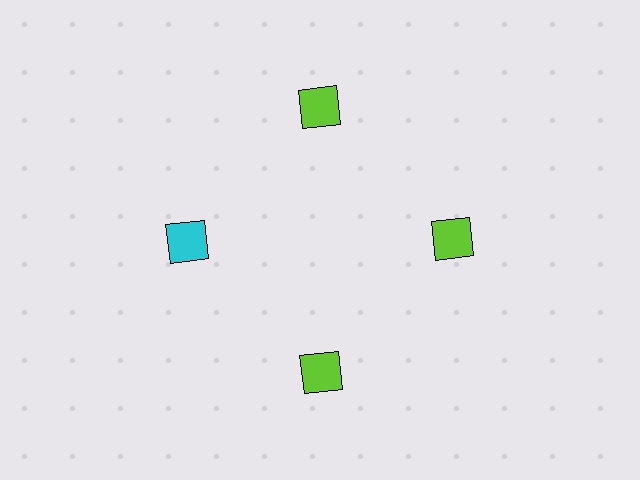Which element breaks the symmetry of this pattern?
The cyan square at roughly the 9 o'clock position breaks the symmetry. All other shapes are lime squares.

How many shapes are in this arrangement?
There are 4 shapes arranged in a ring pattern.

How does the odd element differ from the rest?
It has a different color: cyan instead of lime.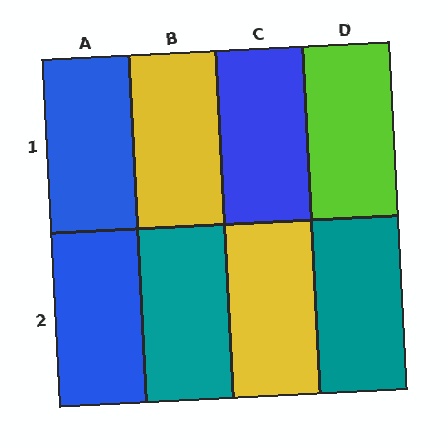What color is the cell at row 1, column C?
Blue.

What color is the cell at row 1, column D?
Lime.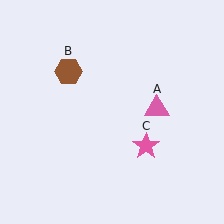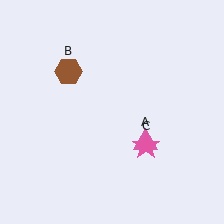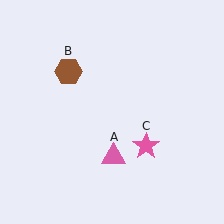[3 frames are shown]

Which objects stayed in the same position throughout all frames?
Brown hexagon (object B) and pink star (object C) remained stationary.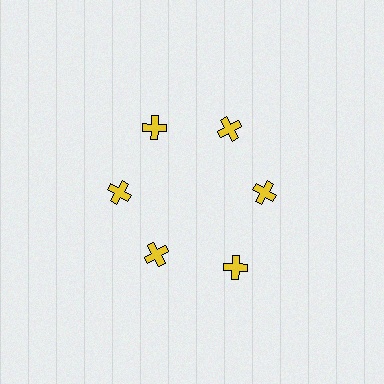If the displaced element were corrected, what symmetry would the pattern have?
It would have 6-fold rotational symmetry — the pattern would map onto itself every 60 degrees.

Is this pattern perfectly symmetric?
No. The 6 yellow crosses are arranged in a ring, but one element near the 5 o'clock position is pushed outward from the center, breaking the 6-fold rotational symmetry.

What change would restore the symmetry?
The symmetry would be restored by moving it inward, back onto the ring so that all 6 crosses sit at equal angles and equal distance from the center.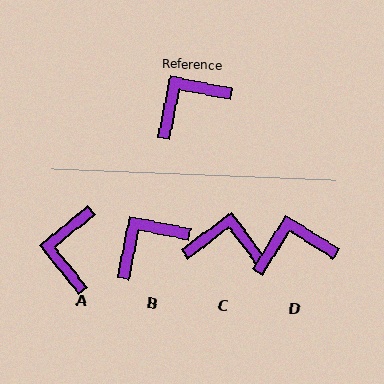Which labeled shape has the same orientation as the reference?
B.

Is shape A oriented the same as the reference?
No, it is off by about 50 degrees.